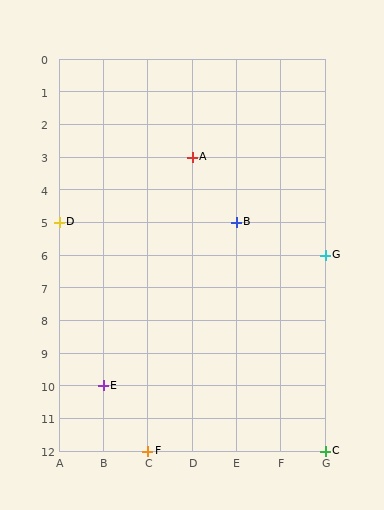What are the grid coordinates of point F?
Point F is at grid coordinates (C, 12).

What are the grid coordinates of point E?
Point E is at grid coordinates (B, 10).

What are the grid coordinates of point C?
Point C is at grid coordinates (G, 12).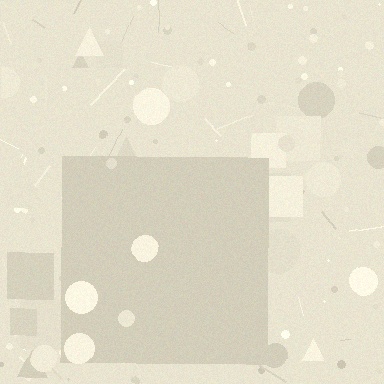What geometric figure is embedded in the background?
A square is embedded in the background.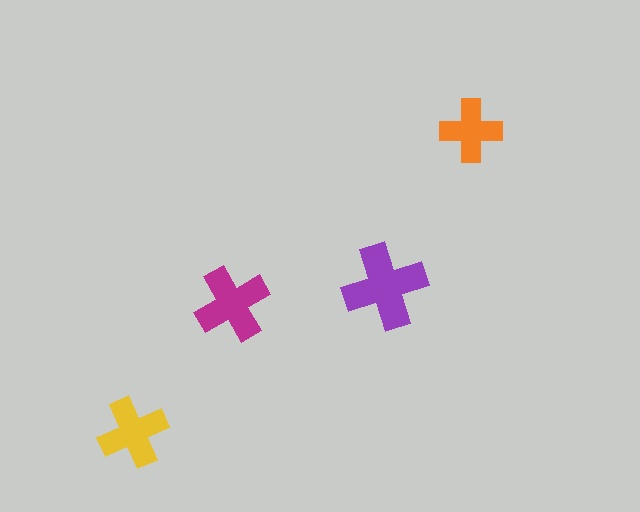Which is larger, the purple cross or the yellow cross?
The purple one.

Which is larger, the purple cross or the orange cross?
The purple one.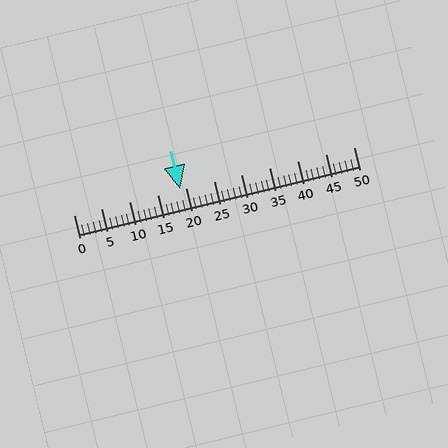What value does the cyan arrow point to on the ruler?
The cyan arrow points to approximately 19.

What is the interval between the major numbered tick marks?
The major tick marks are spaced 5 units apart.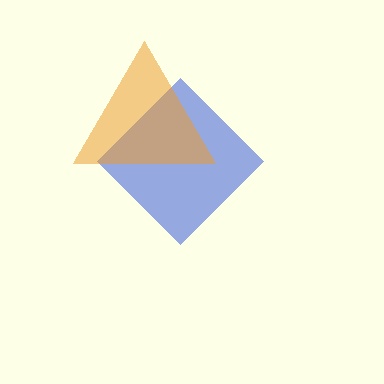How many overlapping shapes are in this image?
There are 2 overlapping shapes in the image.